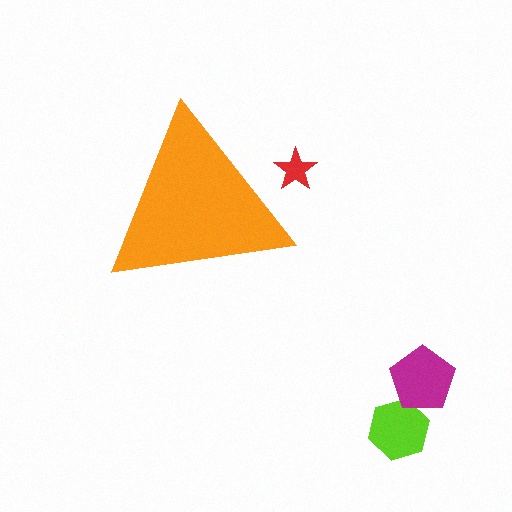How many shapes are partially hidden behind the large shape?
1 shape is partially hidden.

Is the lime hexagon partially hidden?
No, the lime hexagon is fully visible.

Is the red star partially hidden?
Yes, the red star is partially hidden behind the orange triangle.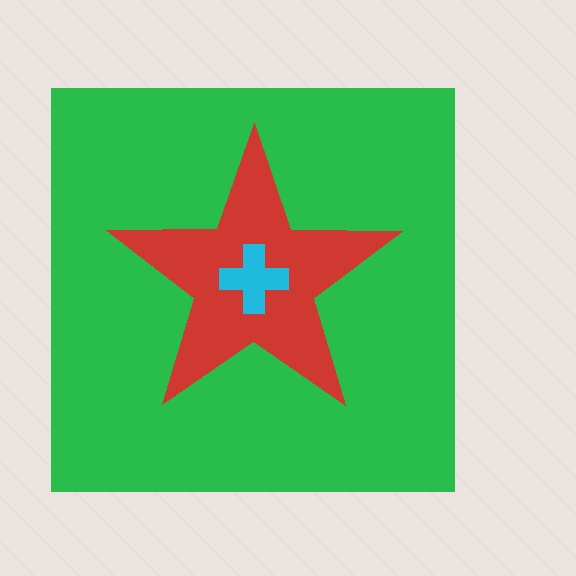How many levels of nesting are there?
3.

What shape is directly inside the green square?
The red star.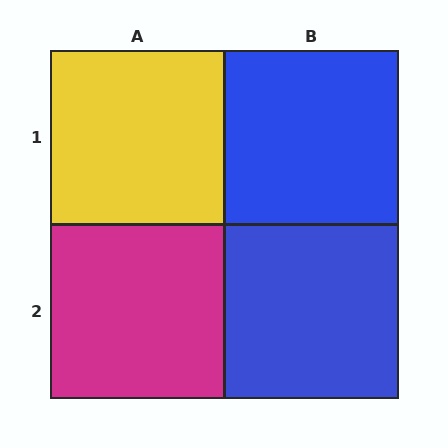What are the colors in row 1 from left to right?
Yellow, blue.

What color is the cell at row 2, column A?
Magenta.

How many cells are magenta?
1 cell is magenta.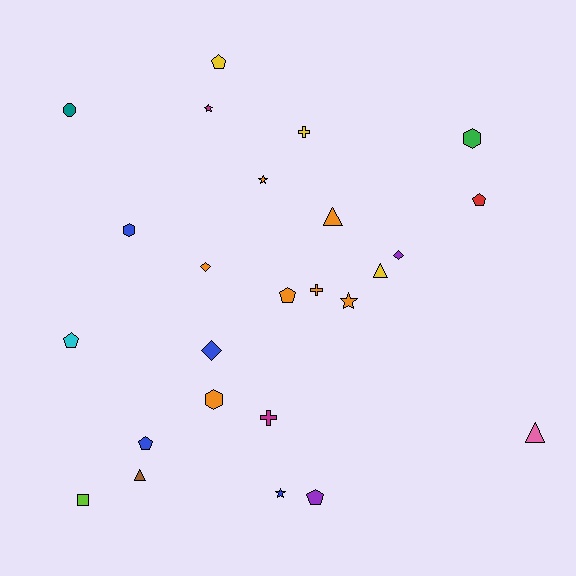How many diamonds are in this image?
There are 3 diamonds.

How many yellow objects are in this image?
There are 3 yellow objects.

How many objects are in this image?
There are 25 objects.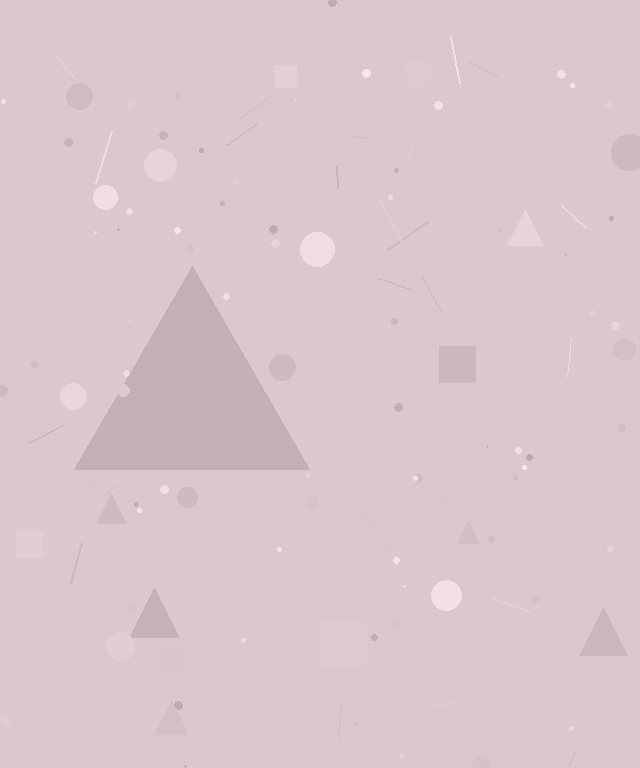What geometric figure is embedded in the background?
A triangle is embedded in the background.